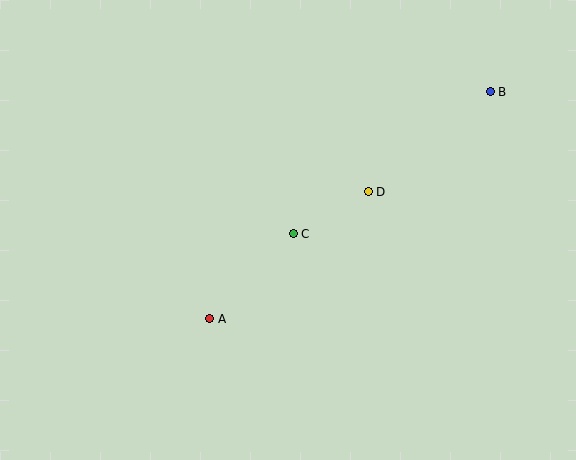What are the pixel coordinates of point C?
Point C is at (293, 234).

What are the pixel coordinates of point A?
Point A is at (210, 319).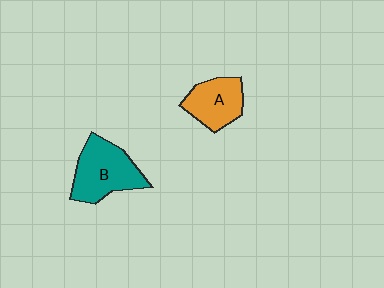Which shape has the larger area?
Shape B (teal).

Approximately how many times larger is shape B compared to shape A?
Approximately 1.4 times.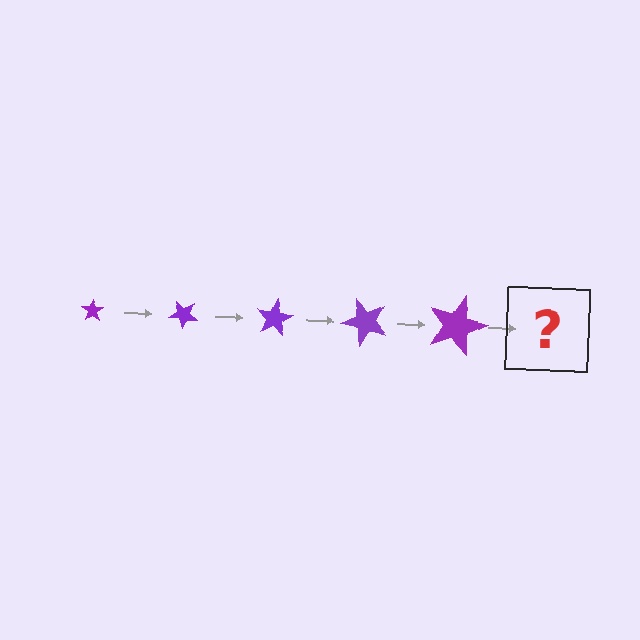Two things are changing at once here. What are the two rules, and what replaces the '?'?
The two rules are that the star grows larger each step and it rotates 40 degrees each step. The '?' should be a star, larger than the previous one and rotated 200 degrees from the start.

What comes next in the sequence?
The next element should be a star, larger than the previous one and rotated 200 degrees from the start.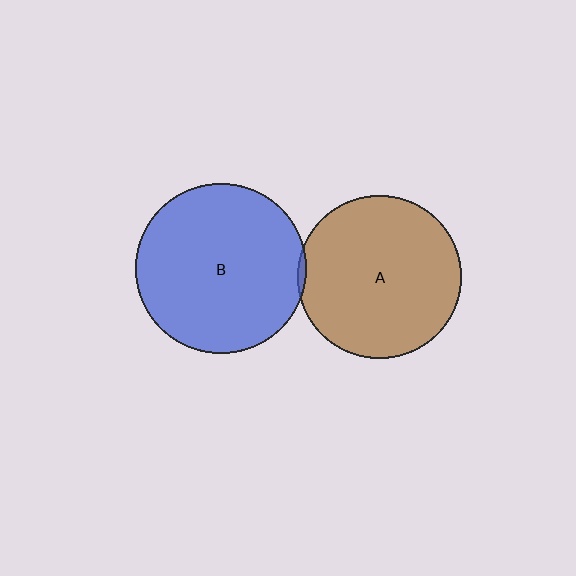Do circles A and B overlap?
Yes.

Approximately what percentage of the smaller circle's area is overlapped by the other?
Approximately 5%.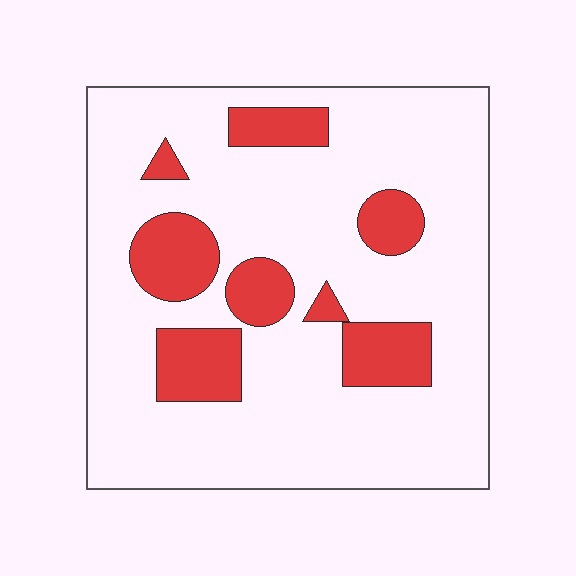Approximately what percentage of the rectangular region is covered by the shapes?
Approximately 20%.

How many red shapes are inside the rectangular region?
8.